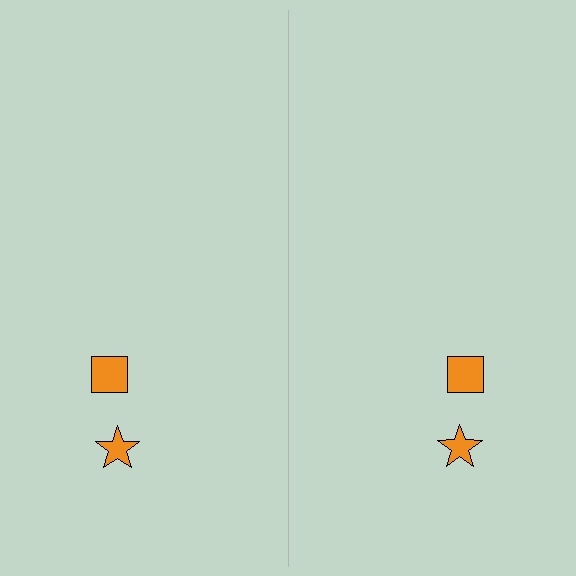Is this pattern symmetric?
Yes, this pattern has bilateral (reflection) symmetry.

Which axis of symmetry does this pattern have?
The pattern has a vertical axis of symmetry running through the center of the image.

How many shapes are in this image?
There are 4 shapes in this image.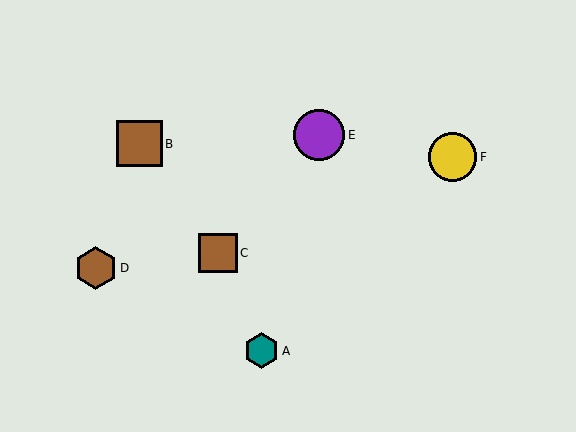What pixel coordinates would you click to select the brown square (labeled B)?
Click at (140, 144) to select the brown square B.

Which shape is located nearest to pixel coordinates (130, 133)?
The brown square (labeled B) at (140, 144) is nearest to that location.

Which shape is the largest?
The purple circle (labeled E) is the largest.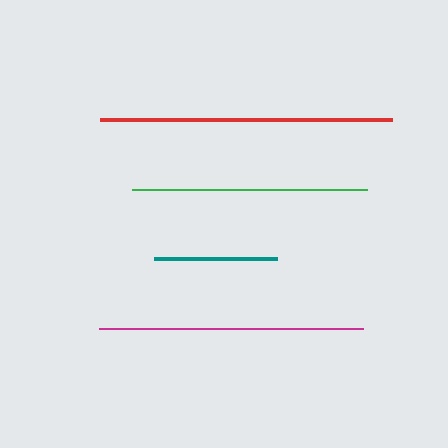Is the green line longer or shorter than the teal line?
The green line is longer than the teal line.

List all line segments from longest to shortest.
From longest to shortest: red, magenta, green, teal.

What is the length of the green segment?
The green segment is approximately 235 pixels long.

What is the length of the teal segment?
The teal segment is approximately 123 pixels long.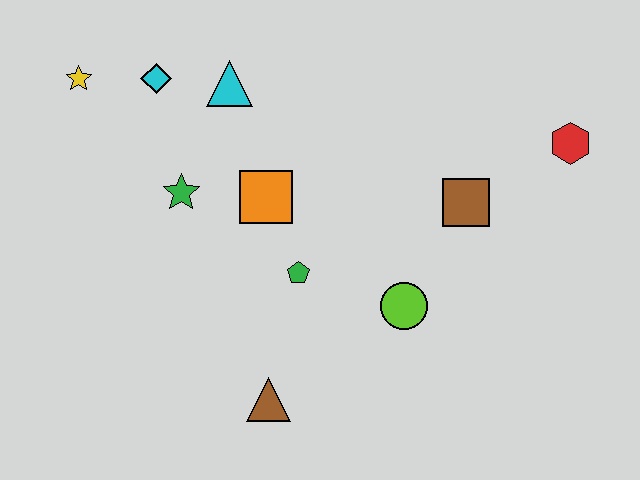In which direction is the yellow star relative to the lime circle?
The yellow star is to the left of the lime circle.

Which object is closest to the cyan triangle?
The cyan diamond is closest to the cyan triangle.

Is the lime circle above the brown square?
No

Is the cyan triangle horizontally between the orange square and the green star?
Yes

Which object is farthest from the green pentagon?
The red hexagon is farthest from the green pentagon.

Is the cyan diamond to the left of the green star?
Yes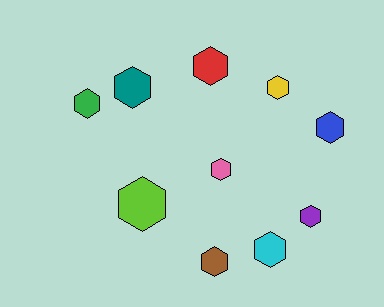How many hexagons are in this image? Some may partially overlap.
There are 10 hexagons.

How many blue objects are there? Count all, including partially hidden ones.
There is 1 blue object.